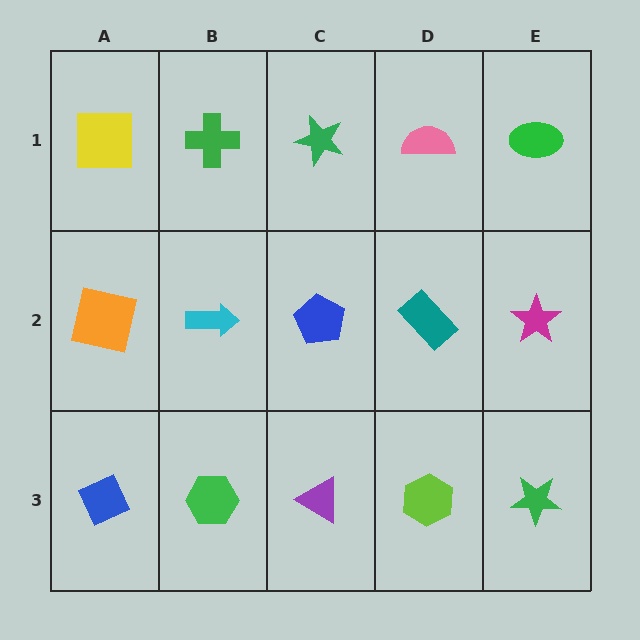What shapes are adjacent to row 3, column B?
A cyan arrow (row 2, column B), a blue diamond (row 3, column A), a purple triangle (row 3, column C).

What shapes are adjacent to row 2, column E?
A green ellipse (row 1, column E), a green star (row 3, column E), a teal rectangle (row 2, column D).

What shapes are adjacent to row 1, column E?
A magenta star (row 2, column E), a pink semicircle (row 1, column D).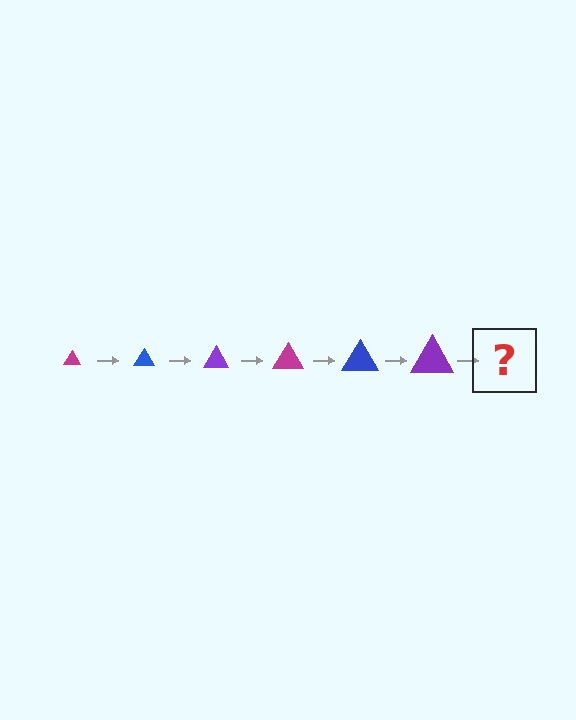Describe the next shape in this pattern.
It should be a magenta triangle, larger than the previous one.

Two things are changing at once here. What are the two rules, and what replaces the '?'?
The two rules are that the triangle grows larger each step and the color cycles through magenta, blue, and purple. The '?' should be a magenta triangle, larger than the previous one.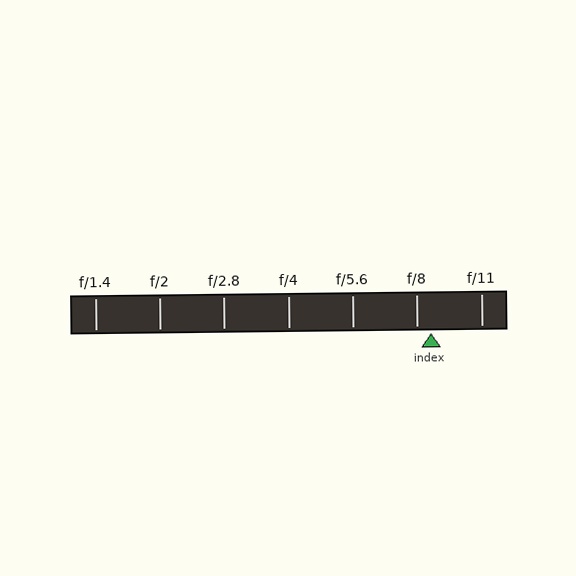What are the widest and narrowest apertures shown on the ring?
The widest aperture shown is f/1.4 and the narrowest is f/11.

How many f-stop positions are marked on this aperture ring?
There are 7 f-stop positions marked.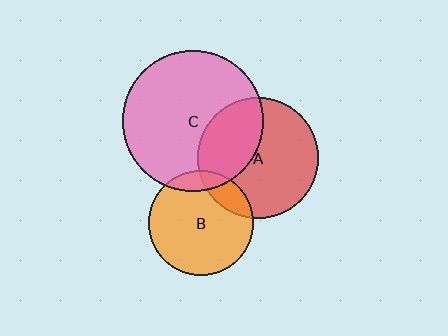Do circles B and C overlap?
Yes.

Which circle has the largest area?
Circle C (pink).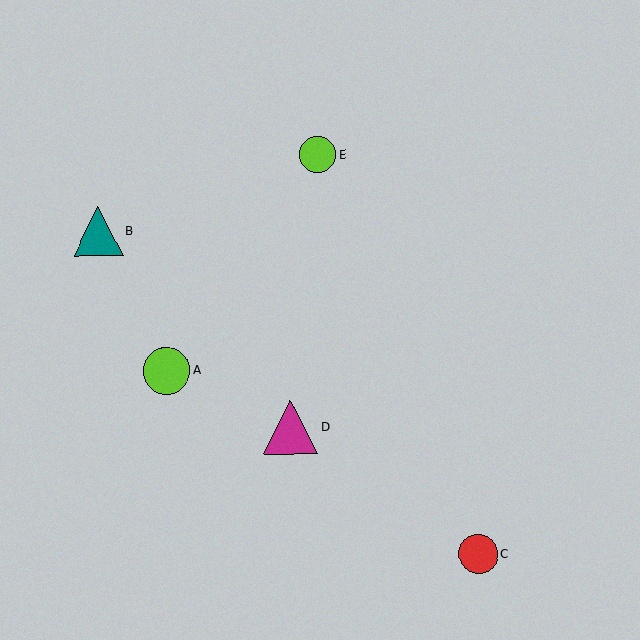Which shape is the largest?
The magenta triangle (labeled D) is the largest.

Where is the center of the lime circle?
The center of the lime circle is at (318, 155).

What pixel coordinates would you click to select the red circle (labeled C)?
Click at (478, 554) to select the red circle C.